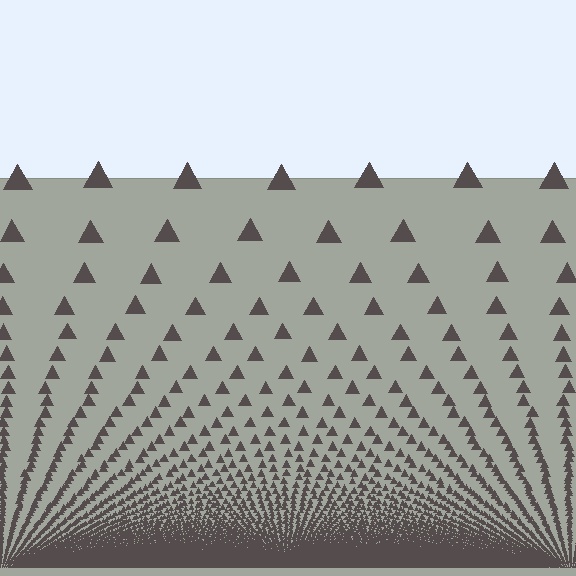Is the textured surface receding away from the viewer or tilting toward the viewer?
The surface appears to tilt toward the viewer. Texture elements get larger and sparser toward the top.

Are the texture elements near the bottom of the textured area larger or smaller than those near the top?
Smaller. The gradient is inverted — elements near the bottom are smaller and denser.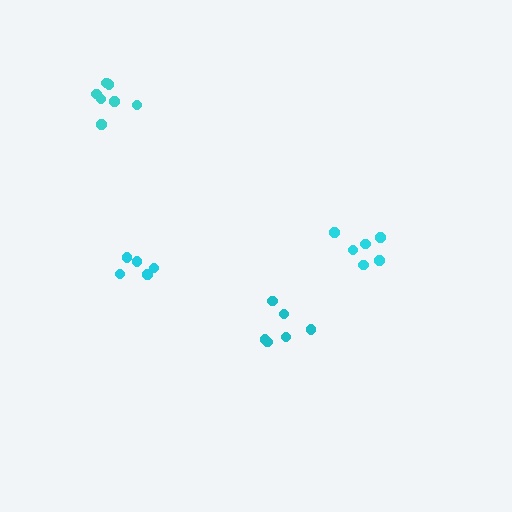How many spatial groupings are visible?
There are 4 spatial groupings.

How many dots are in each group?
Group 1: 6 dots, Group 2: 5 dots, Group 3: 7 dots, Group 4: 6 dots (24 total).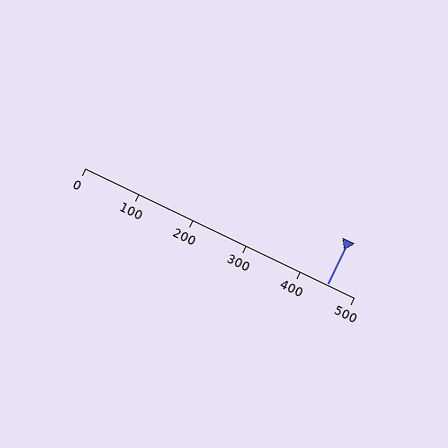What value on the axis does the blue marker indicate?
The marker indicates approximately 450.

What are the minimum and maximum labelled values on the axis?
The axis runs from 0 to 500.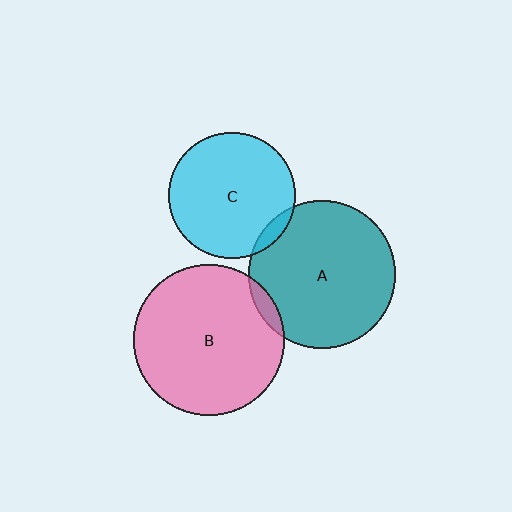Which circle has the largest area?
Circle B (pink).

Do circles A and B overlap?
Yes.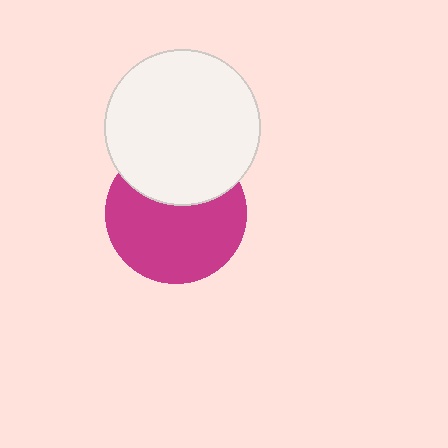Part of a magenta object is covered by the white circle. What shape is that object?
It is a circle.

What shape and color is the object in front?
The object in front is a white circle.